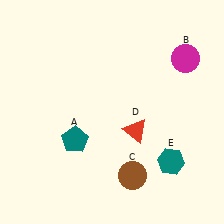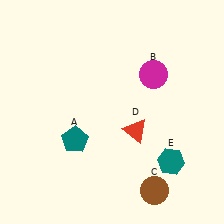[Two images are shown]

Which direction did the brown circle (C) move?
The brown circle (C) moved right.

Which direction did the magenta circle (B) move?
The magenta circle (B) moved left.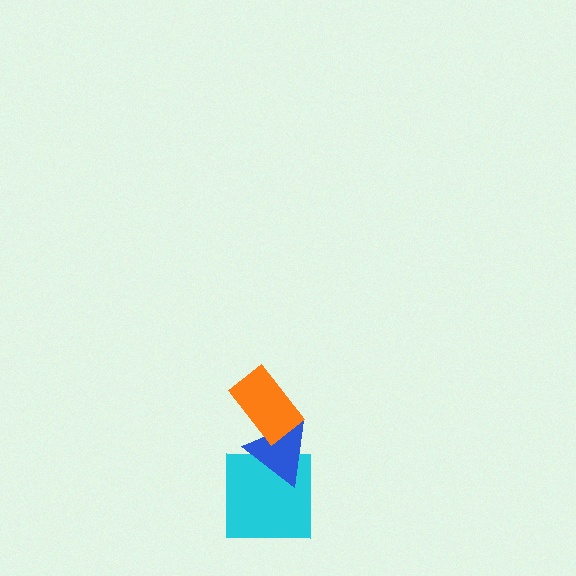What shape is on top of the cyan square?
The blue triangle is on top of the cyan square.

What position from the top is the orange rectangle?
The orange rectangle is 1st from the top.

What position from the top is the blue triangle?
The blue triangle is 2nd from the top.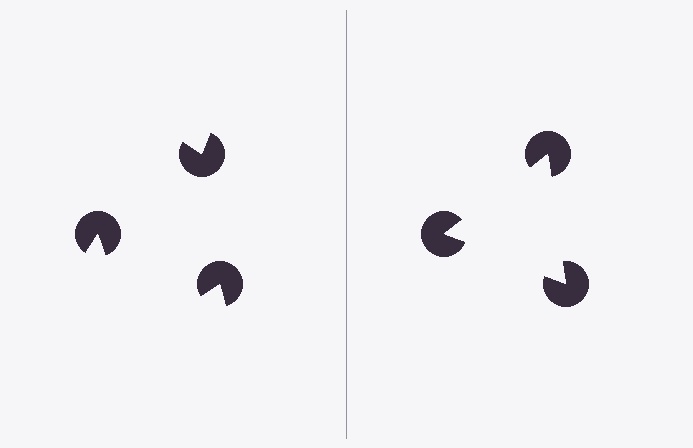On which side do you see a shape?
An illusory triangle appears on the right side. On the left side the wedge cuts are rotated, so no coherent shape forms.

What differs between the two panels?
The pac-man discs are positioned identically on both sides; only the wedge orientations differ. On the right they align to a triangle; on the left they are misaligned.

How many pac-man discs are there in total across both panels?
6 — 3 on each side.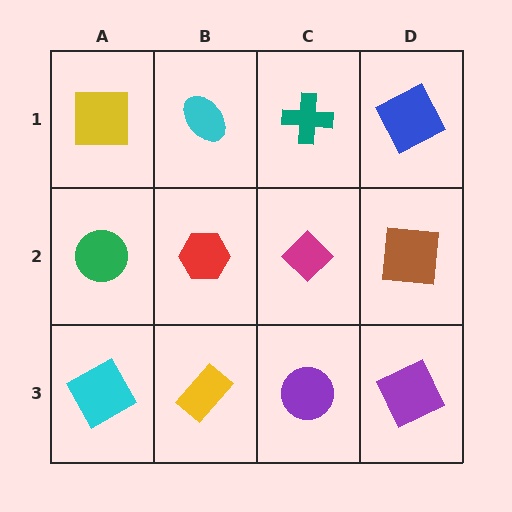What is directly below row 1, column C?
A magenta diamond.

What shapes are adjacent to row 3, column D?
A brown square (row 2, column D), a purple circle (row 3, column C).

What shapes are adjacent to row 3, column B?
A red hexagon (row 2, column B), a cyan square (row 3, column A), a purple circle (row 3, column C).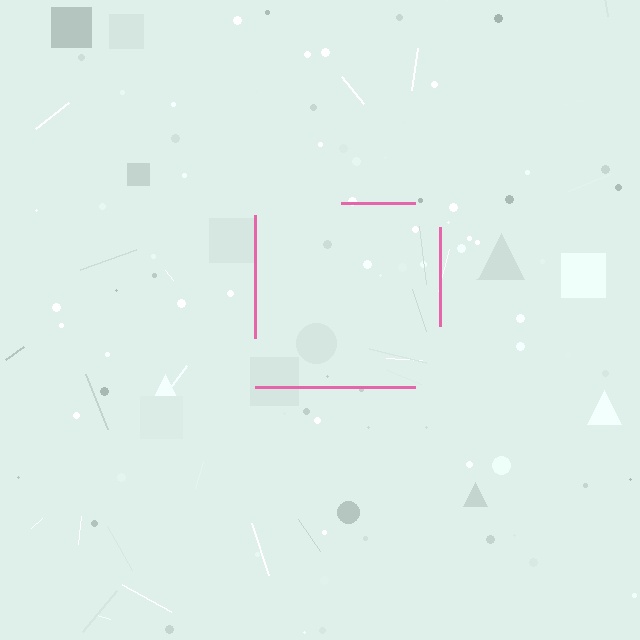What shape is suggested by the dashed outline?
The dashed outline suggests a square.